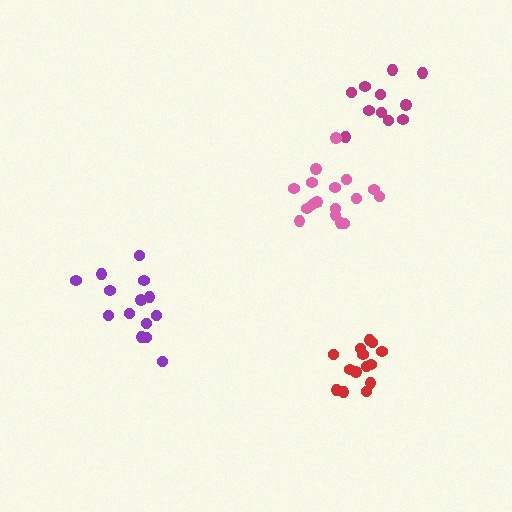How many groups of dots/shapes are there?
There are 4 groups.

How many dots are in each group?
Group 1: 11 dots, Group 2: 14 dots, Group 3: 17 dots, Group 4: 14 dots (56 total).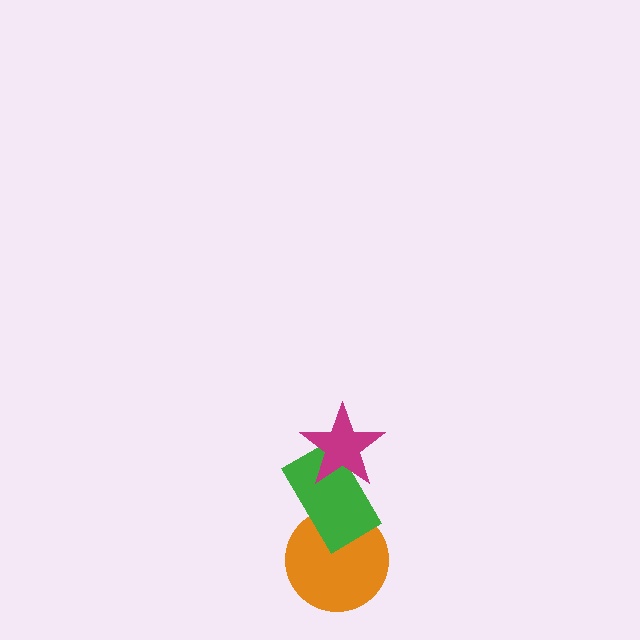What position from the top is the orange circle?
The orange circle is 3rd from the top.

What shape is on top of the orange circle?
The green rectangle is on top of the orange circle.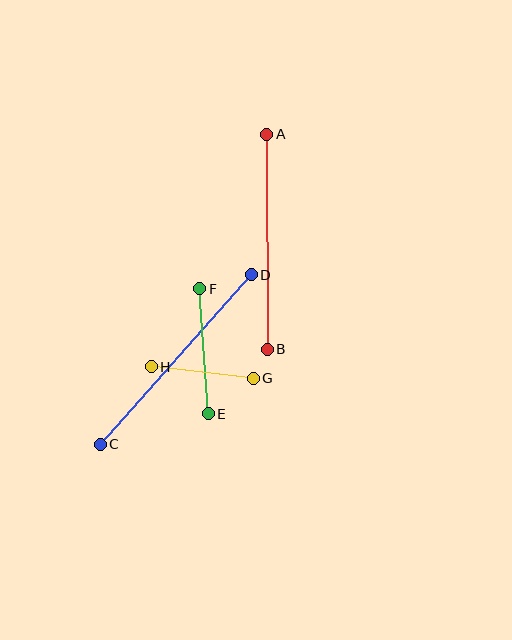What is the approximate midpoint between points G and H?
The midpoint is at approximately (202, 372) pixels.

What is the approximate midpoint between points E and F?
The midpoint is at approximately (204, 351) pixels.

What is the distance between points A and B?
The distance is approximately 215 pixels.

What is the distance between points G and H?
The distance is approximately 103 pixels.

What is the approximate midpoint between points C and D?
The midpoint is at approximately (176, 359) pixels.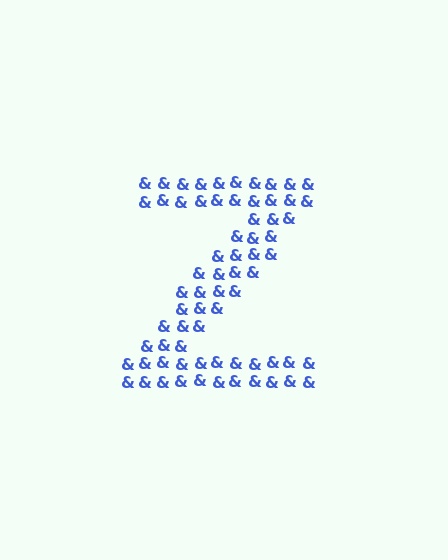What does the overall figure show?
The overall figure shows the letter Z.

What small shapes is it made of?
It is made of small ampersands.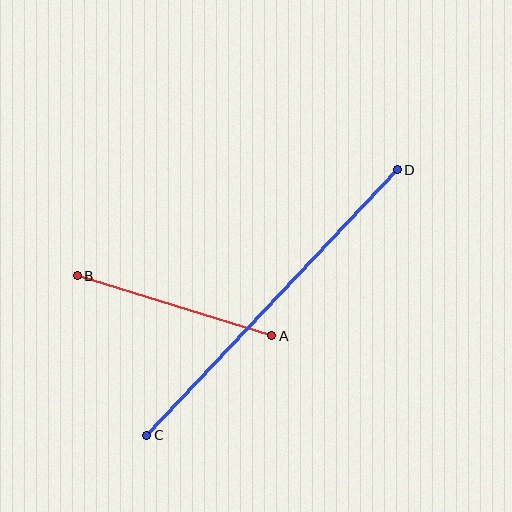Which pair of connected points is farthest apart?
Points C and D are farthest apart.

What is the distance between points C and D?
The distance is approximately 365 pixels.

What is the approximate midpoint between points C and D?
The midpoint is at approximately (272, 303) pixels.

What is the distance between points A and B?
The distance is approximately 204 pixels.